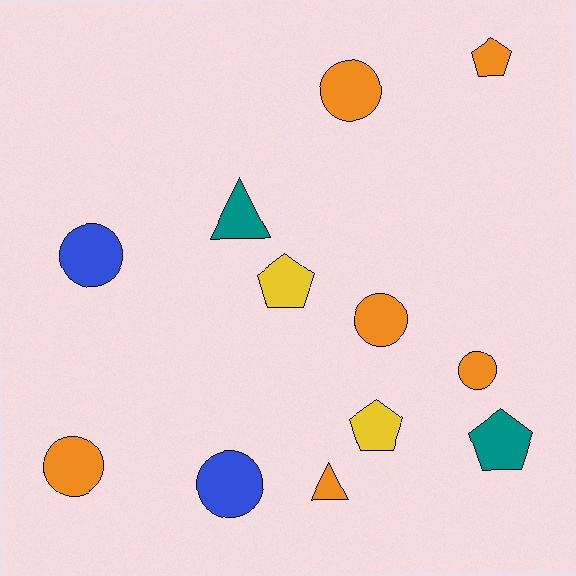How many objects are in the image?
There are 12 objects.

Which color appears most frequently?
Orange, with 6 objects.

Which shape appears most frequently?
Circle, with 6 objects.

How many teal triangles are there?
There is 1 teal triangle.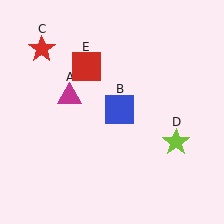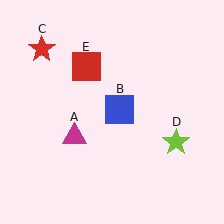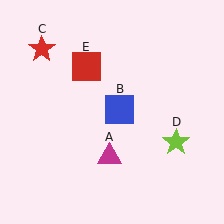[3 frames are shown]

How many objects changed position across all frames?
1 object changed position: magenta triangle (object A).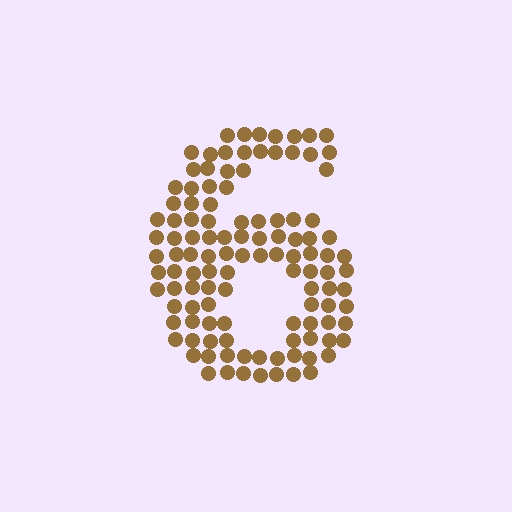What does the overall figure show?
The overall figure shows the digit 6.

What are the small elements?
The small elements are circles.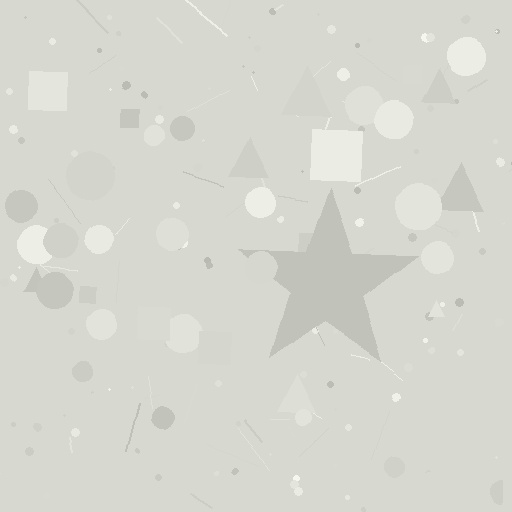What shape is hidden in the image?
A star is hidden in the image.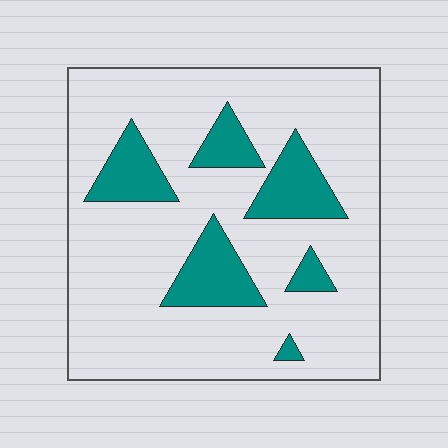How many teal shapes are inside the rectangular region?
6.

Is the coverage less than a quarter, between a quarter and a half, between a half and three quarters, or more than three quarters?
Less than a quarter.